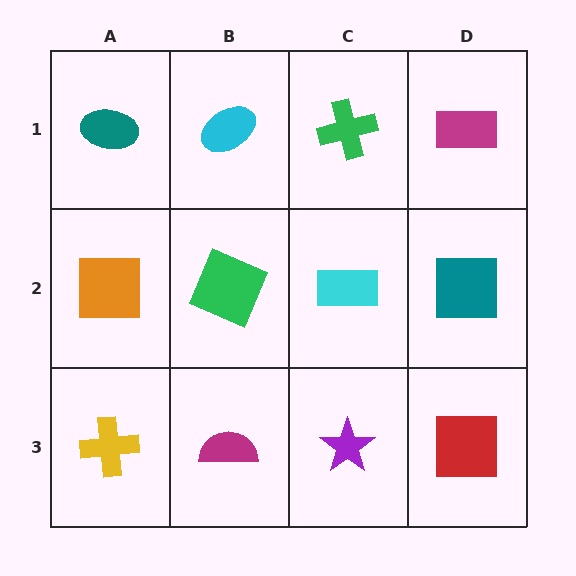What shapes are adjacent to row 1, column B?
A green square (row 2, column B), a teal ellipse (row 1, column A), a green cross (row 1, column C).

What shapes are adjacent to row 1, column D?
A teal square (row 2, column D), a green cross (row 1, column C).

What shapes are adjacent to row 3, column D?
A teal square (row 2, column D), a purple star (row 3, column C).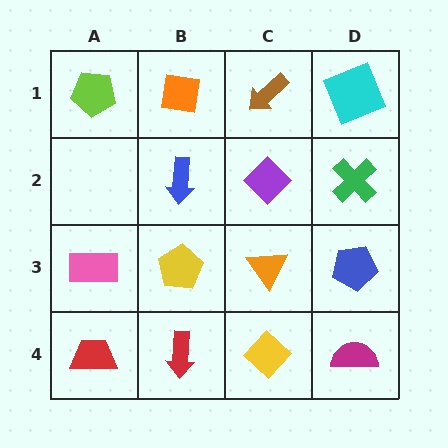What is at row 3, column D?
A blue pentagon.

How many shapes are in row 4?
4 shapes.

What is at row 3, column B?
A yellow pentagon.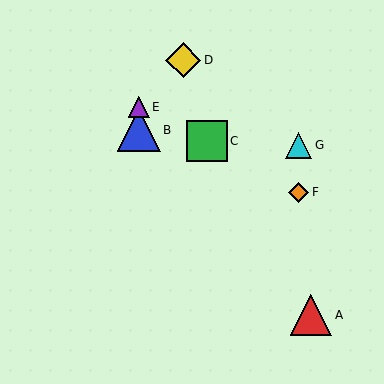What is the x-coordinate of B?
Object B is at x≈139.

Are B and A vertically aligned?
No, B is at x≈139 and A is at x≈311.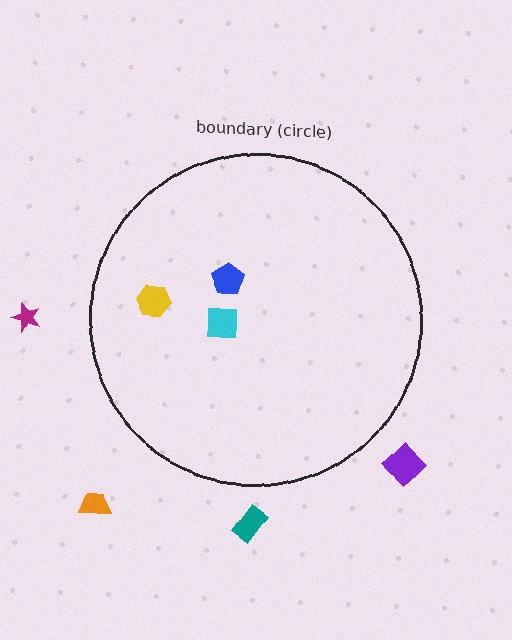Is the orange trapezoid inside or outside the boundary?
Outside.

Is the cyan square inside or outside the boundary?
Inside.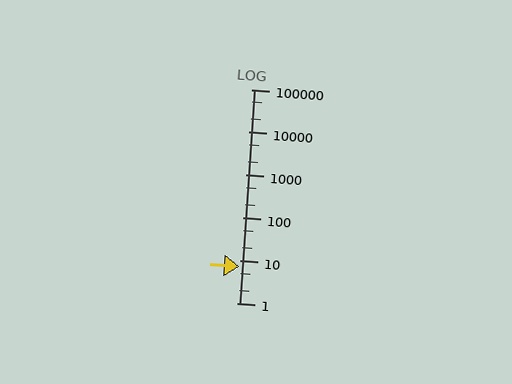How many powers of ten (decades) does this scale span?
The scale spans 5 decades, from 1 to 100000.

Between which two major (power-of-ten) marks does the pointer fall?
The pointer is between 1 and 10.